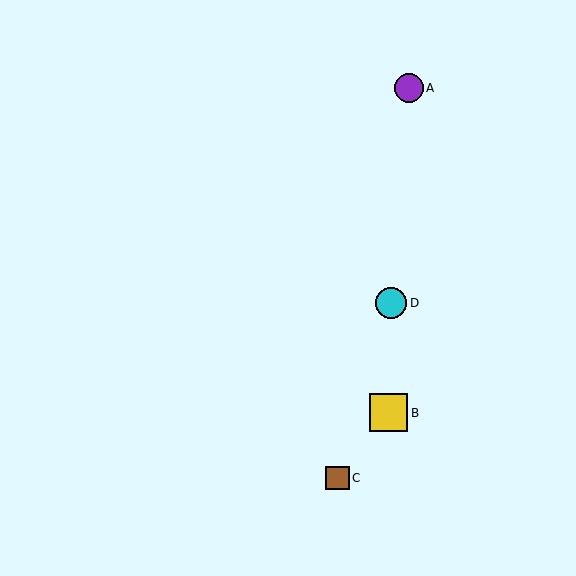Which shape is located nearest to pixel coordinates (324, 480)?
The brown square (labeled C) at (337, 478) is nearest to that location.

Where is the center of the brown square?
The center of the brown square is at (337, 478).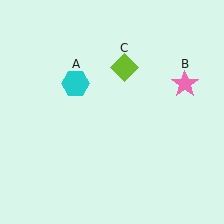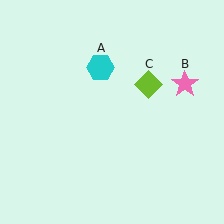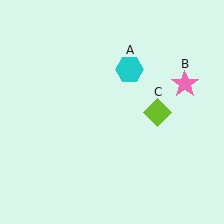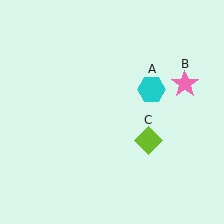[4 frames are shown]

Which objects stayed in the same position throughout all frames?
Pink star (object B) remained stationary.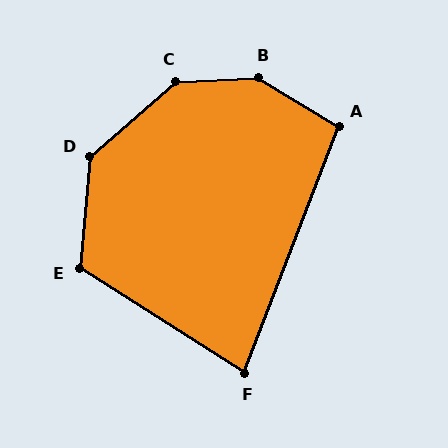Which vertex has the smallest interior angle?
F, at approximately 78 degrees.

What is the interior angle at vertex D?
Approximately 136 degrees (obtuse).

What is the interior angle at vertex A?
Approximately 100 degrees (obtuse).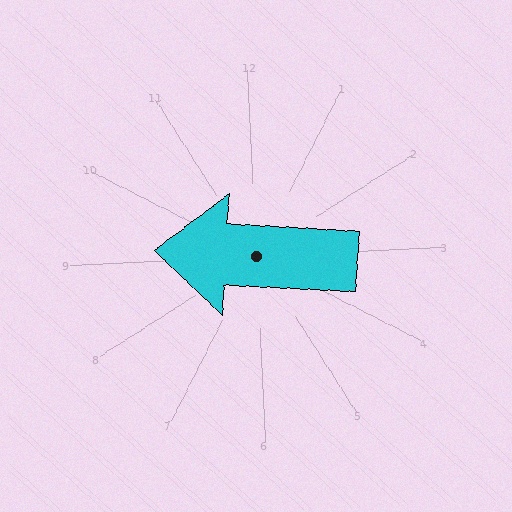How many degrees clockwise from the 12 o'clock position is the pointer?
Approximately 276 degrees.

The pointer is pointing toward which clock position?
Roughly 9 o'clock.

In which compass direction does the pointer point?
West.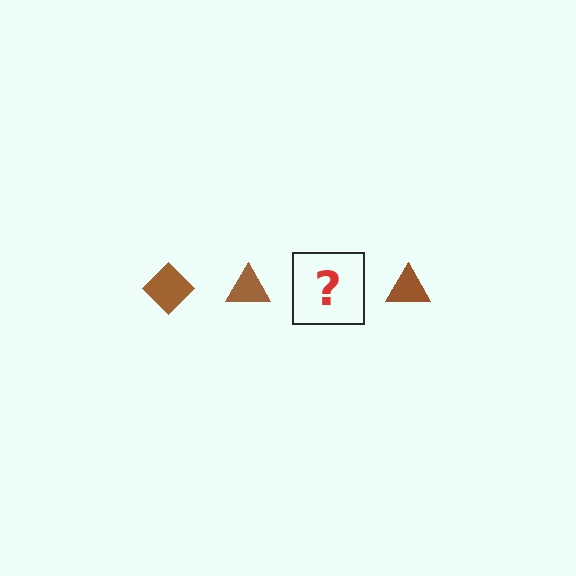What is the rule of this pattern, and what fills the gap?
The rule is that the pattern cycles through diamond, triangle shapes in brown. The gap should be filled with a brown diamond.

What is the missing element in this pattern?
The missing element is a brown diamond.